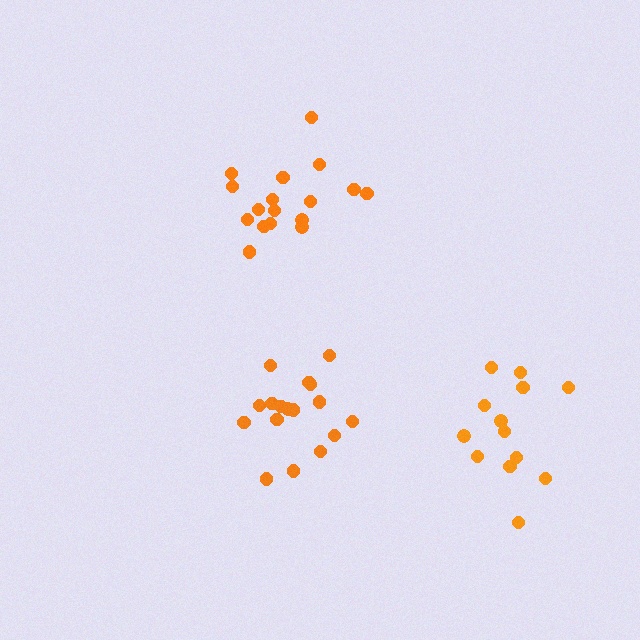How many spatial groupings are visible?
There are 3 spatial groupings.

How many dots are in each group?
Group 1: 17 dots, Group 2: 17 dots, Group 3: 13 dots (47 total).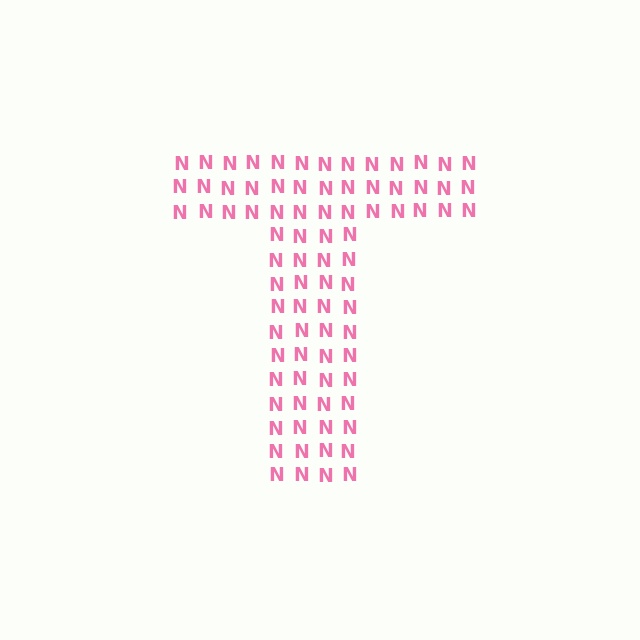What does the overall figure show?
The overall figure shows the letter T.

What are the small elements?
The small elements are letter N's.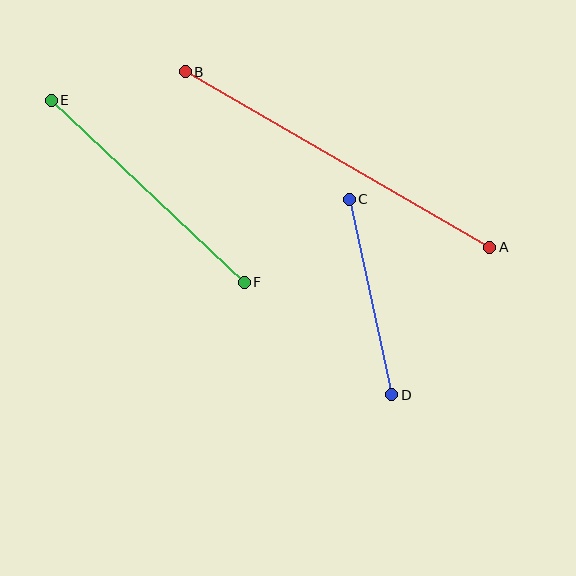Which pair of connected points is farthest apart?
Points A and B are farthest apart.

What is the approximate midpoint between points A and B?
The midpoint is at approximately (338, 160) pixels.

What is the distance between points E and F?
The distance is approximately 265 pixels.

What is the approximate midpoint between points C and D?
The midpoint is at approximately (371, 297) pixels.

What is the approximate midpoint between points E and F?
The midpoint is at approximately (148, 191) pixels.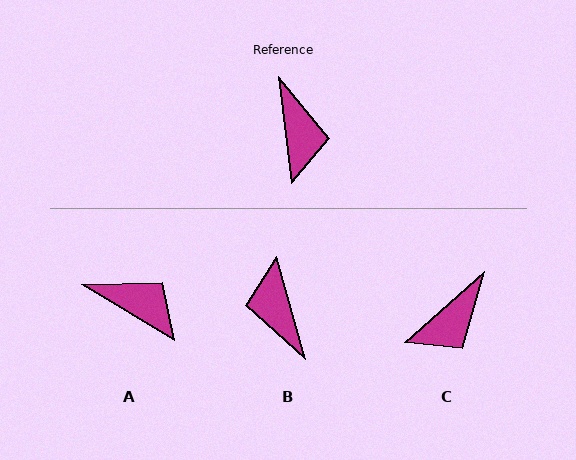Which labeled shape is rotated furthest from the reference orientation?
B, about 171 degrees away.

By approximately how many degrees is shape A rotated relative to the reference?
Approximately 52 degrees counter-clockwise.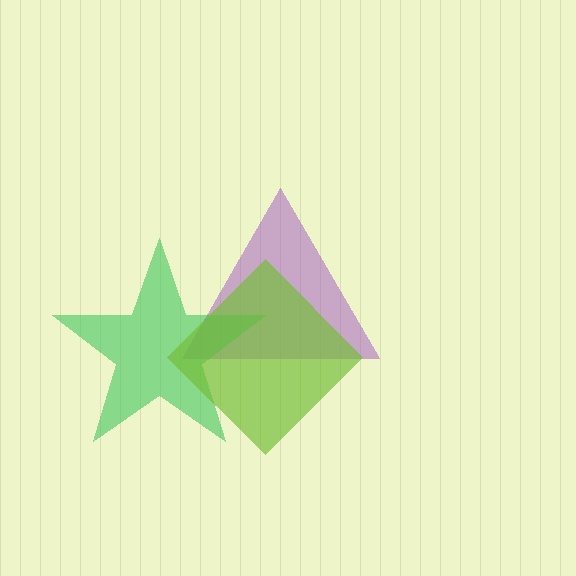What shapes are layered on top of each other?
The layered shapes are: a purple triangle, a green star, a lime diamond.